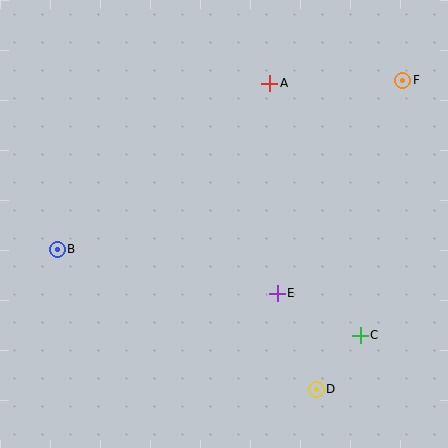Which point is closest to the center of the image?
Point E at (277, 293) is closest to the center.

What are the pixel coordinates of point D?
Point D is at (316, 389).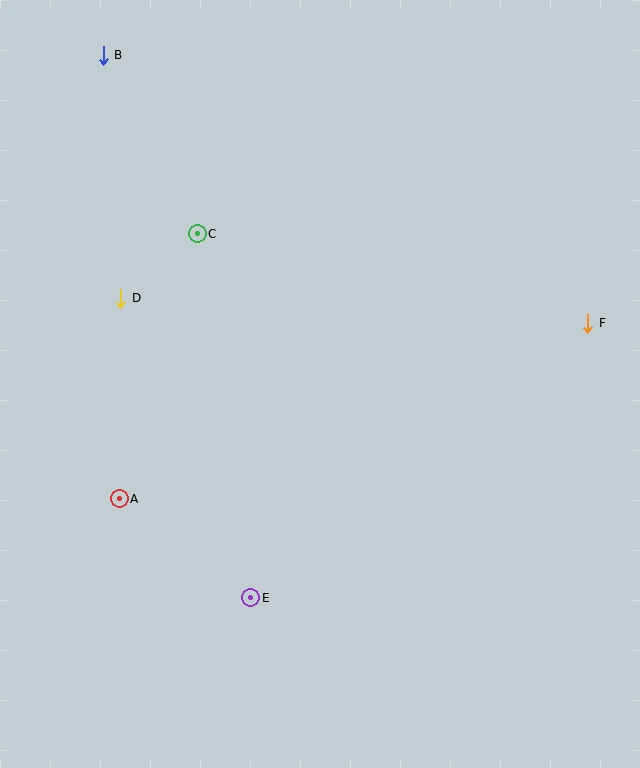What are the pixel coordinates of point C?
Point C is at (197, 234).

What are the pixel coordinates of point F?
Point F is at (588, 323).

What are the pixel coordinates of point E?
Point E is at (251, 598).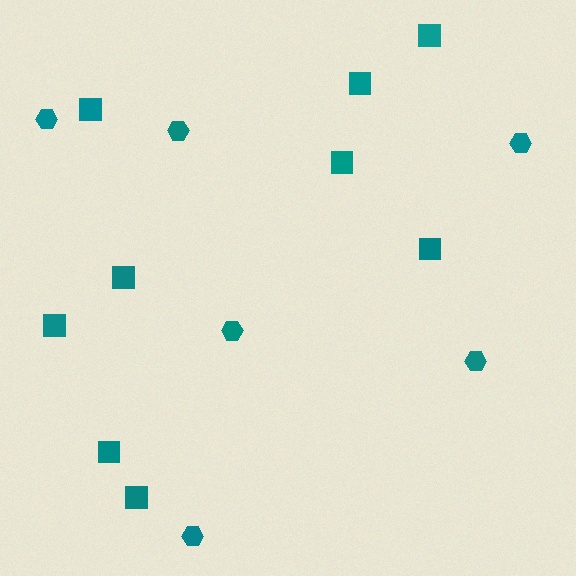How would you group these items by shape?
There are 2 groups: one group of hexagons (6) and one group of squares (9).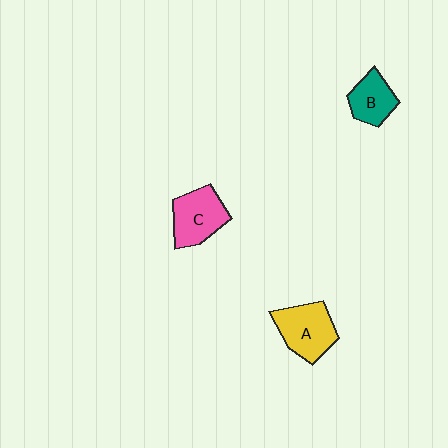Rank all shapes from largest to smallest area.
From largest to smallest: A (yellow), C (pink), B (teal).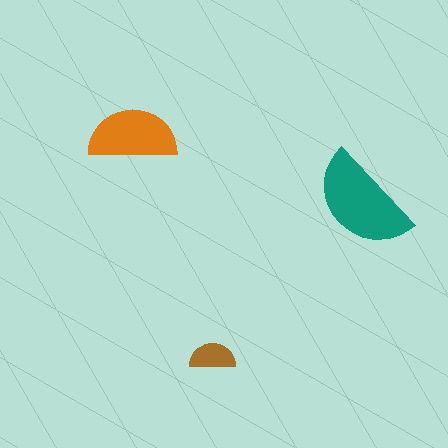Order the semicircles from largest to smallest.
the teal one, the orange one, the brown one.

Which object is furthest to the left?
The orange semicircle is leftmost.